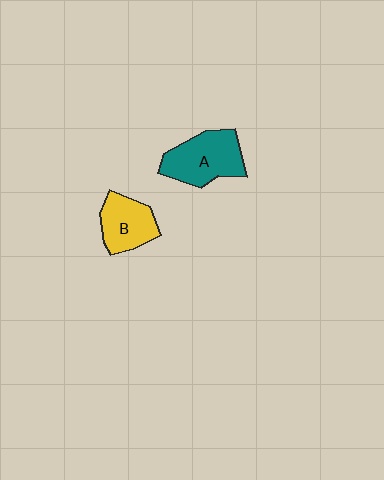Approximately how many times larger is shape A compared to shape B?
Approximately 1.3 times.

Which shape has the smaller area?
Shape B (yellow).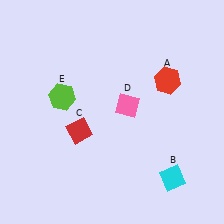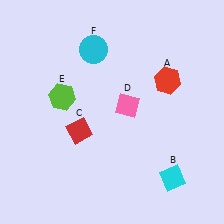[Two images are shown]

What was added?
A cyan circle (F) was added in Image 2.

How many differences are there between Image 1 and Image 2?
There is 1 difference between the two images.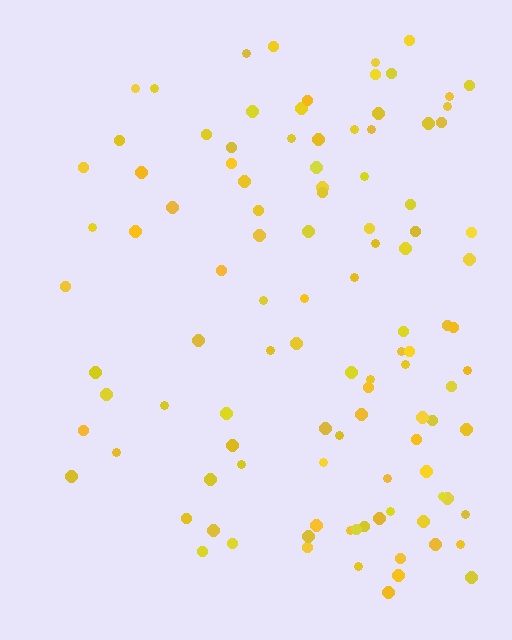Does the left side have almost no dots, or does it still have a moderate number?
Still a moderate number, just noticeably fewer than the right.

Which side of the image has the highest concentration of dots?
The right.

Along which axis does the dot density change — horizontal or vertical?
Horizontal.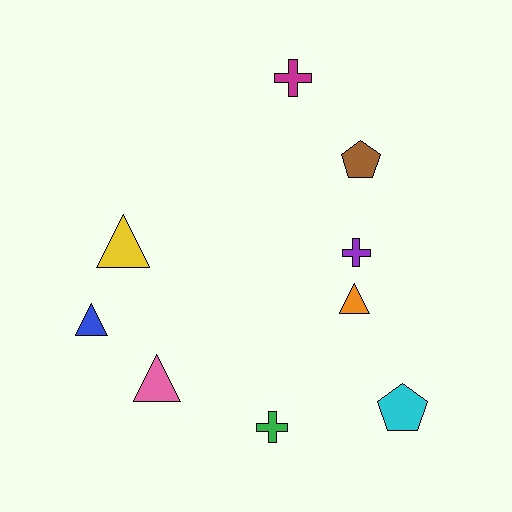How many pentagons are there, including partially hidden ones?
There are 2 pentagons.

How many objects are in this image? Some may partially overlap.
There are 9 objects.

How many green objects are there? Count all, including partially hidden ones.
There is 1 green object.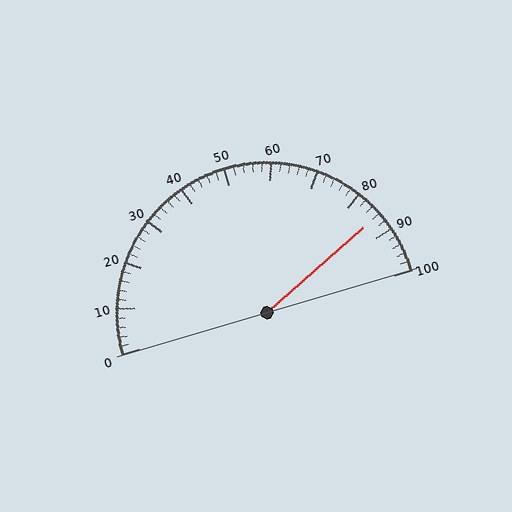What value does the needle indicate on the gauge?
The needle indicates approximately 86.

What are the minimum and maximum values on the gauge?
The gauge ranges from 0 to 100.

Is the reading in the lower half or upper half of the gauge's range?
The reading is in the upper half of the range (0 to 100).